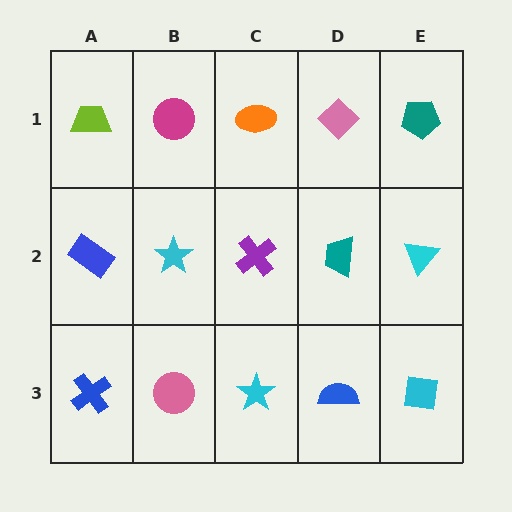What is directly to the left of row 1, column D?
An orange ellipse.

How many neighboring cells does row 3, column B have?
3.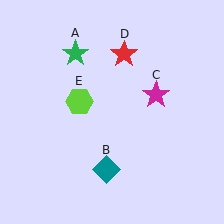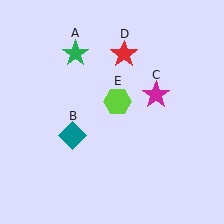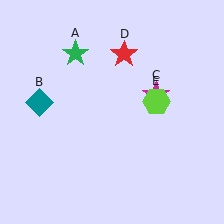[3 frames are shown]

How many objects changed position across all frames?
2 objects changed position: teal diamond (object B), lime hexagon (object E).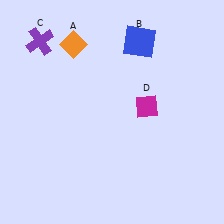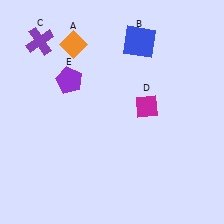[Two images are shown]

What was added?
A purple pentagon (E) was added in Image 2.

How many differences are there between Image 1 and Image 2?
There is 1 difference between the two images.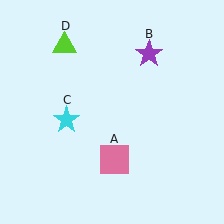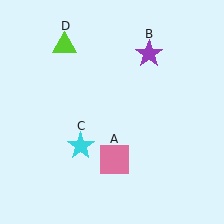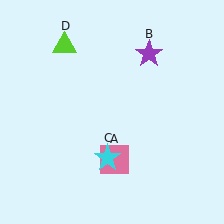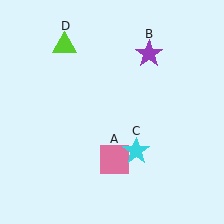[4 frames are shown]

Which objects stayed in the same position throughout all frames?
Pink square (object A) and purple star (object B) and lime triangle (object D) remained stationary.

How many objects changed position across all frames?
1 object changed position: cyan star (object C).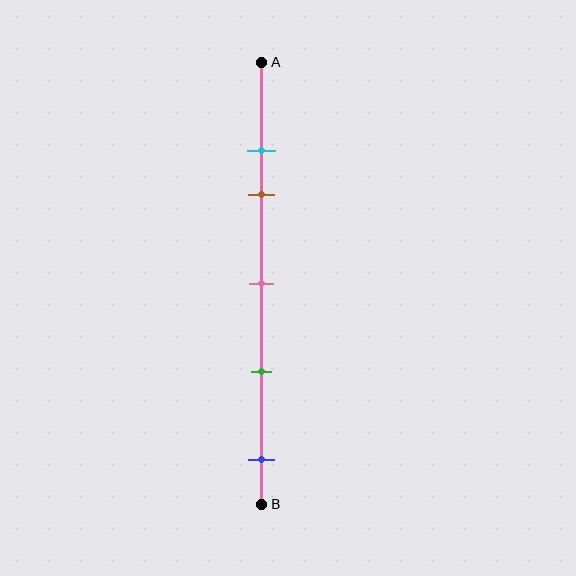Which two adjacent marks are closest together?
The cyan and brown marks are the closest adjacent pair.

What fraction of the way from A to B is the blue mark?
The blue mark is approximately 90% (0.9) of the way from A to B.